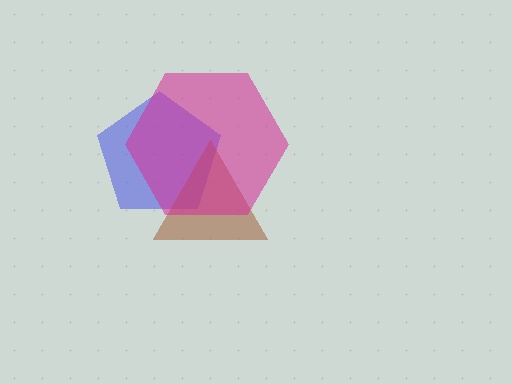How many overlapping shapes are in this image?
There are 3 overlapping shapes in the image.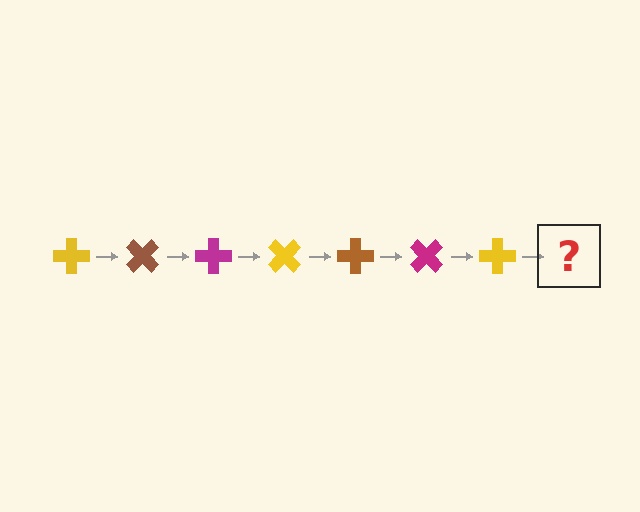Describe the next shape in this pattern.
It should be a brown cross, rotated 315 degrees from the start.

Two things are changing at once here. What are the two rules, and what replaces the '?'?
The two rules are that it rotates 45 degrees each step and the color cycles through yellow, brown, and magenta. The '?' should be a brown cross, rotated 315 degrees from the start.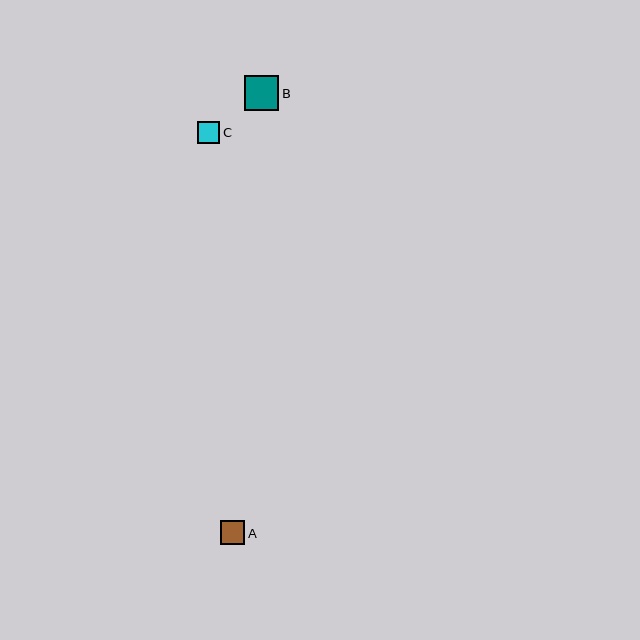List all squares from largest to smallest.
From largest to smallest: B, A, C.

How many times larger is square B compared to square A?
Square B is approximately 1.5 times the size of square A.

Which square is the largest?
Square B is the largest with a size of approximately 35 pixels.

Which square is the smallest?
Square C is the smallest with a size of approximately 22 pixels.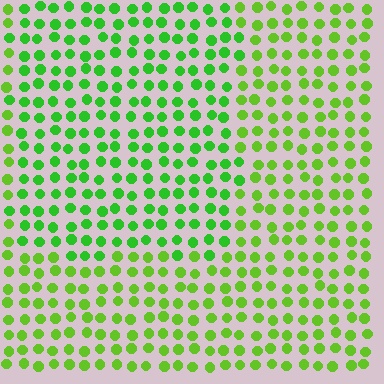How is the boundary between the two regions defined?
The boundary is defined purely by a slight shift in hue (about 22 degrees). Spacing, size, and orientation are identical on both sides.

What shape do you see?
I see a rectangle.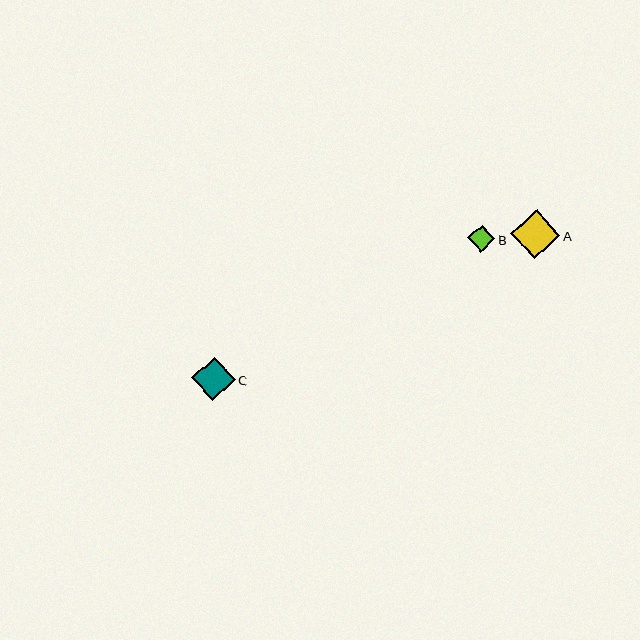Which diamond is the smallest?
Diamond B is the smallest with a size of approximately 27 pixels.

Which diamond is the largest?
Diamond A is the largest with a size of approximately 49 pixels.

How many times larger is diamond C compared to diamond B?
Diamond C is approximately 1.6 times the size of diamond B.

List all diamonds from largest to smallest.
From largest to smallest: A, C, B.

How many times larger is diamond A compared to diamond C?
Diamond A is approximately 1.1 times the size of diamond C.